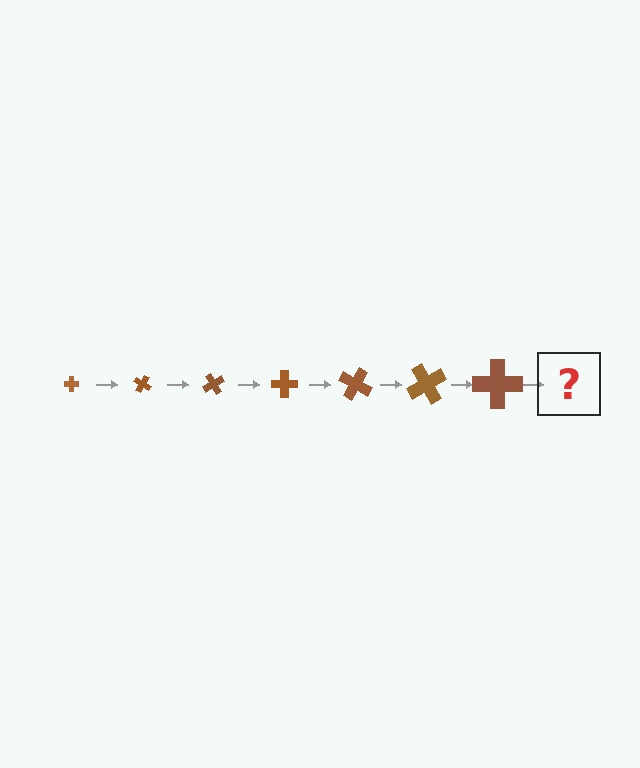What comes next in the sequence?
The next element should be a cross, larger than the previous one and rotated 210 degrees from the start.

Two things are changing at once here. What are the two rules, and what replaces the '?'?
The two rules are that the cross grows larger each step and it rotates 30 degrees each step. The '?' should be a cross, larger than the previous one and rotated 210 degrees from the start.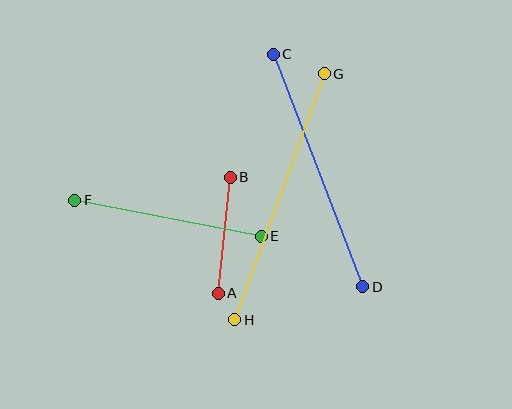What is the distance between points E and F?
The distance is approximately 190 pixels.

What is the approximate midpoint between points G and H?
The midpoint is at approximately (280, 197) pixels.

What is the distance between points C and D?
The distance is approximately 249 pixels.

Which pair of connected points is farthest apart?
Points G and H are farthest apart.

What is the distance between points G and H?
The distance is approximately 262 pixels.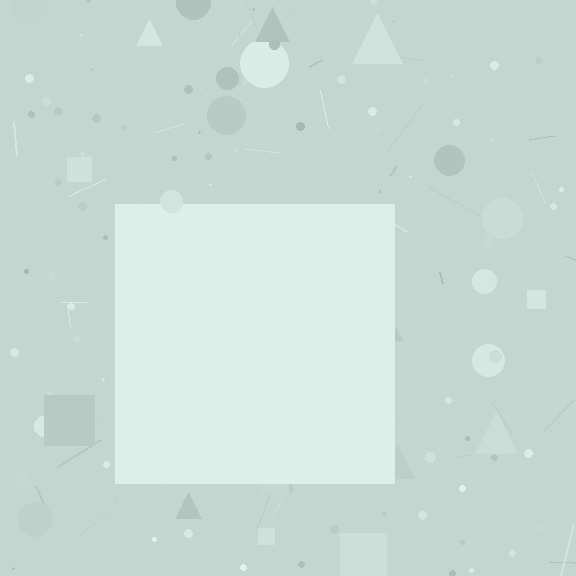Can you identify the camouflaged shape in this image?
The camouflaged shape is a square.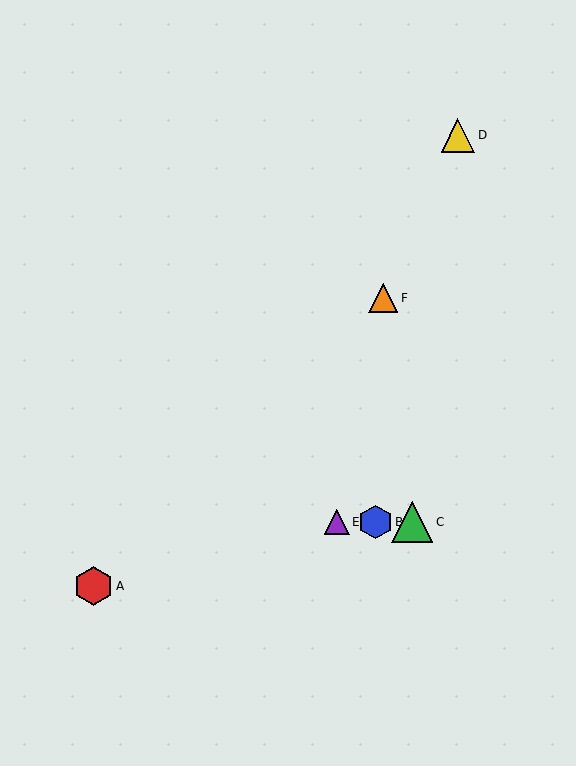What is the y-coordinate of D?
Object D is at y≈136.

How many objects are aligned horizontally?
3 objects (B, C, E) are aligned horizontally.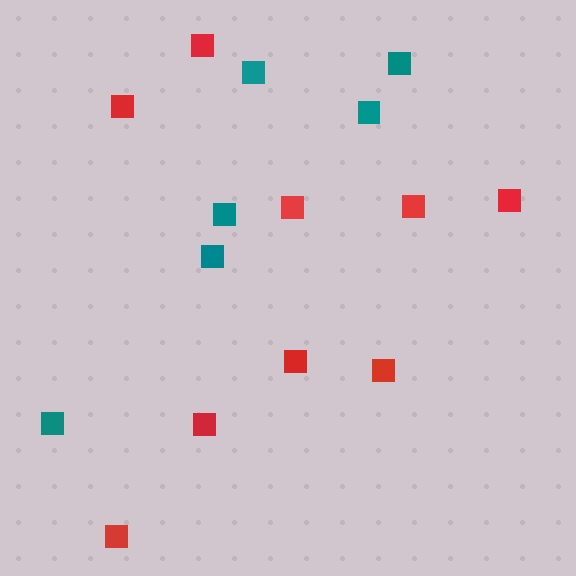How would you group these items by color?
There are 2 groups: one group of red squares (9) and one group of teal squares (6).